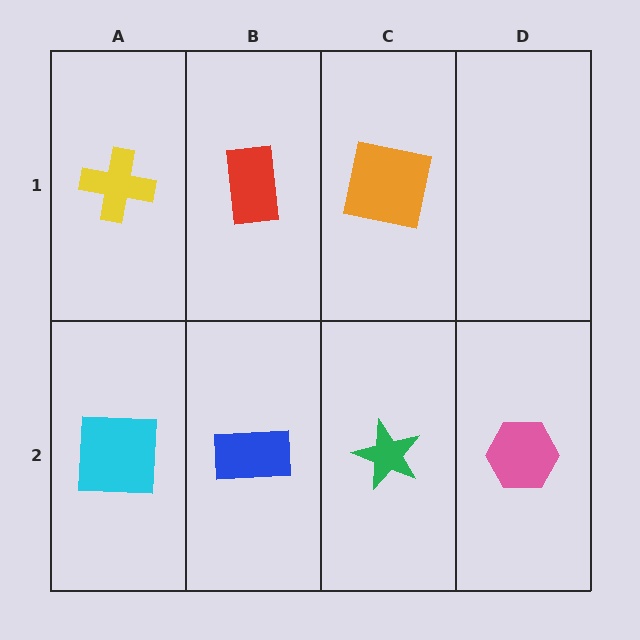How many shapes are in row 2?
4 shapes.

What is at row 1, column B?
A red rectangle.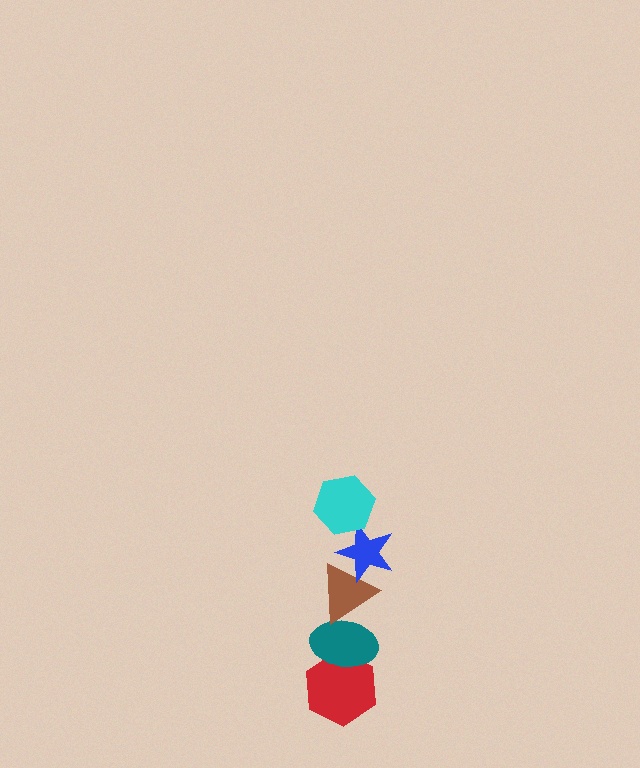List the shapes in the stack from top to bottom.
From top to bottom: the cyan hexagon, the blue star, the brown triangle, the teal ellipse, the red hexagon.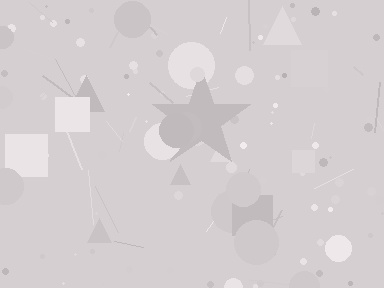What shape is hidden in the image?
A star is hidden in the image.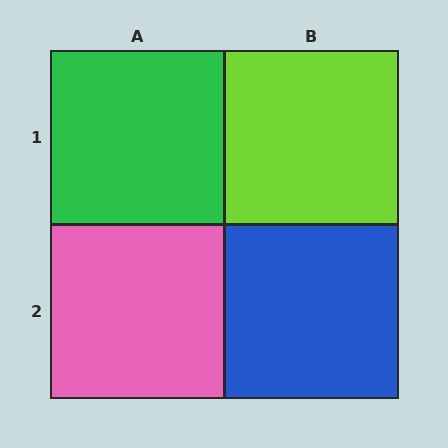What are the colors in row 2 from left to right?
Pink, blue.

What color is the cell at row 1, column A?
Green.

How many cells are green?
1 cell is green.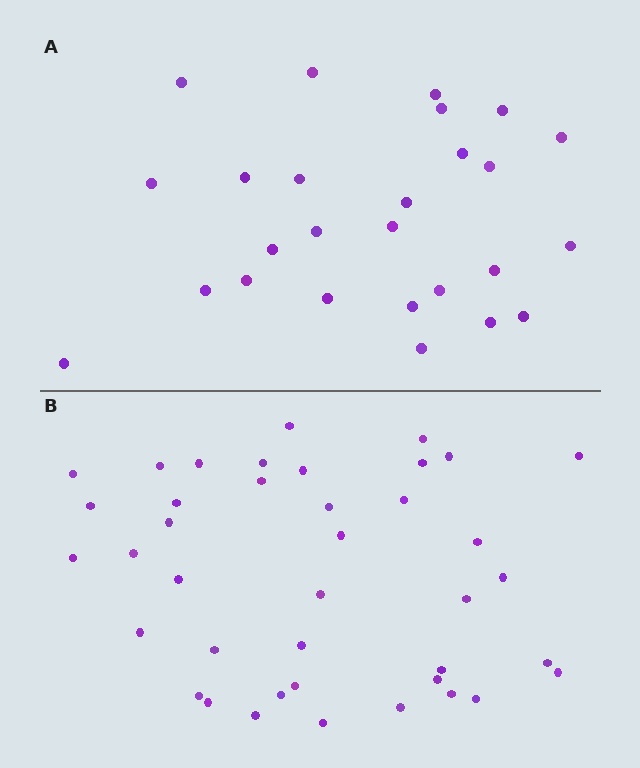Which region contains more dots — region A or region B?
Region B (the bottom region) has more dots.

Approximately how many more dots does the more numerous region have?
Region B has approximately 15 more dots than region A.